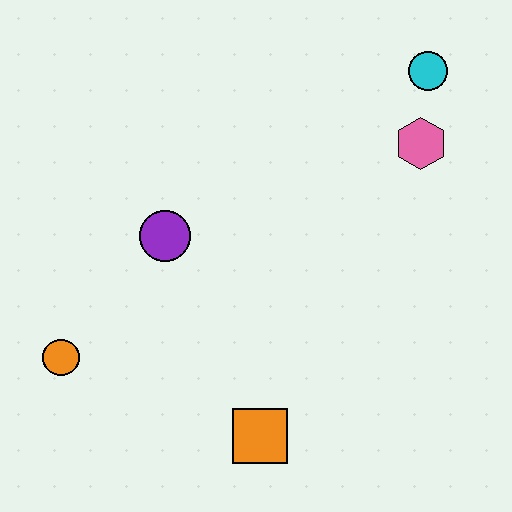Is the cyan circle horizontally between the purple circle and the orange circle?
No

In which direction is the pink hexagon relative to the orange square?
The pink hexagon is above the orange square.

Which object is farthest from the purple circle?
The cyan circle is farthest from the purple circle.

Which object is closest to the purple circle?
The orange circle is closest to the purple circle.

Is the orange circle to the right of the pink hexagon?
No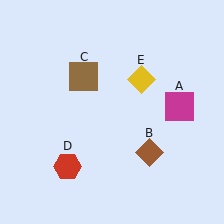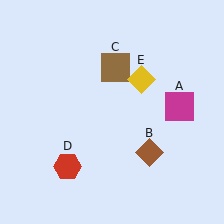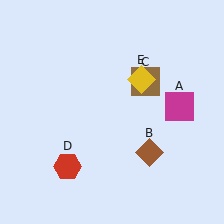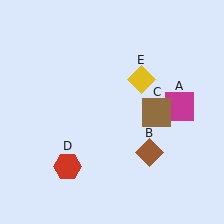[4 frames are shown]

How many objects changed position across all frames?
1 object changed position: brown square (object C).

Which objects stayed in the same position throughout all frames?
Magenta square (object A) and brown diamond (object B) and red hexagon (object D) and yellow diamond (object E) remained stationary.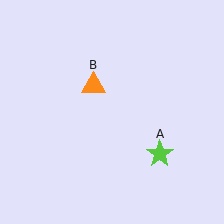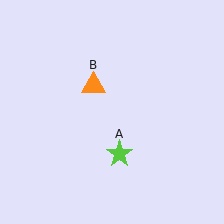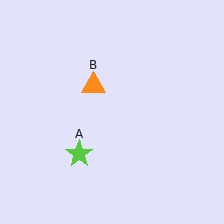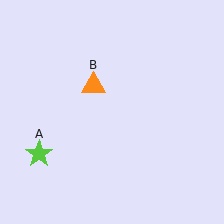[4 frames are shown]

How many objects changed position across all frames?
1 object changed position: lime star (object A).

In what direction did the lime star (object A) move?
The lime star (object A) moved left.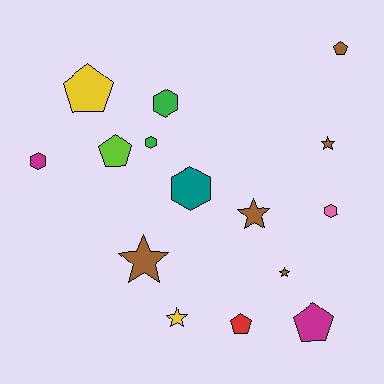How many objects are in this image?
There are 15 objects.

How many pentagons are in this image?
There are 5 pentagons.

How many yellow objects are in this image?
There are 2 yellow objects.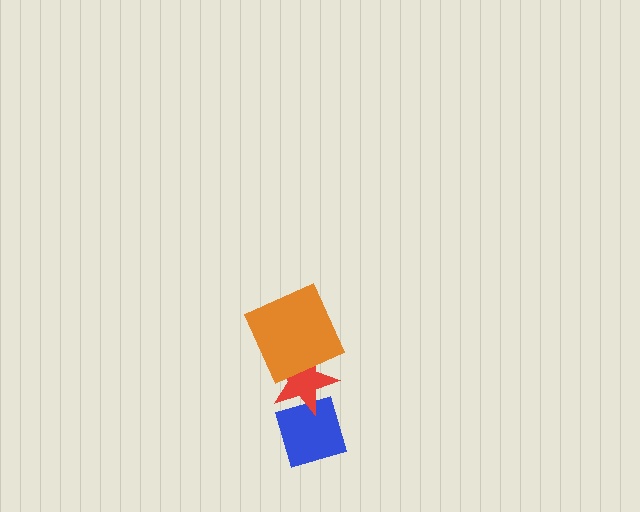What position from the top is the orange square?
The orange square is 1st from the top.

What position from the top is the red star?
The red star is 2nd from the top.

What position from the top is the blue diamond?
The blue diamond is 3rd from the top.